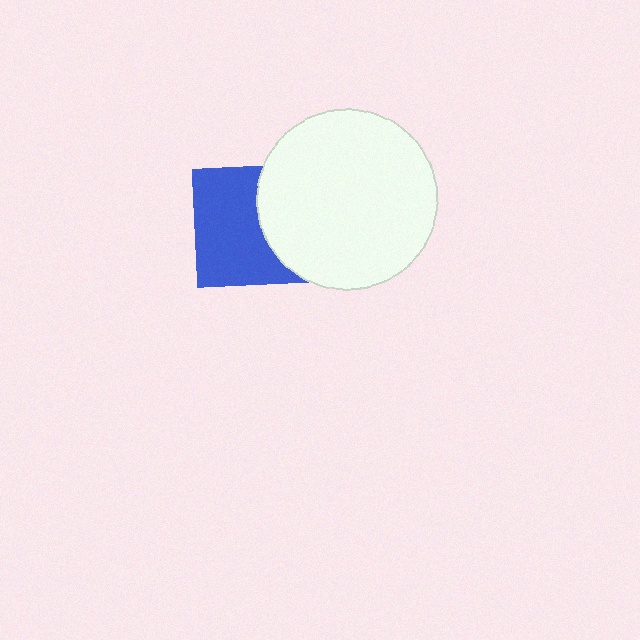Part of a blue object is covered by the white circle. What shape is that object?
It is a square.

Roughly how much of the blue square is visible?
About half of it is visible (roughly 62%).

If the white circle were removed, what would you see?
You would see the complete blue square.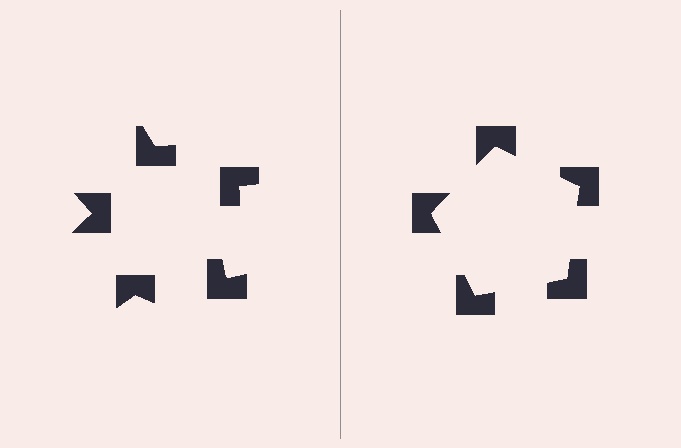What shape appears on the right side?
An illusory pentagon.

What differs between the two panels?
The notched squares are positioned identically on both sides; only the wedge orientations differ. On the right they align to a pentagon; on the left they are misaligned.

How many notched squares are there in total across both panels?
10 — 5 on each side.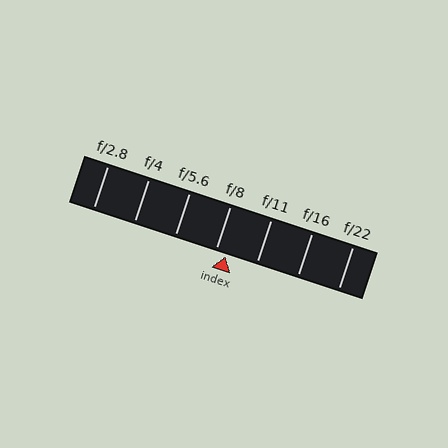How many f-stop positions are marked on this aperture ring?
There are 7 f-stop positions marked.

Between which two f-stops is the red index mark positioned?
The index mark is between f/8 and f/11.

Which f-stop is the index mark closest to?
The index mark is closest to f/8.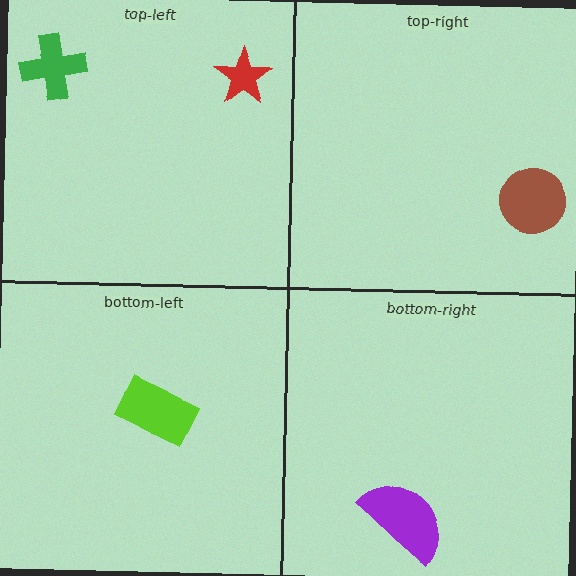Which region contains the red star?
The top-left region.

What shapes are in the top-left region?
The red star, the green cross.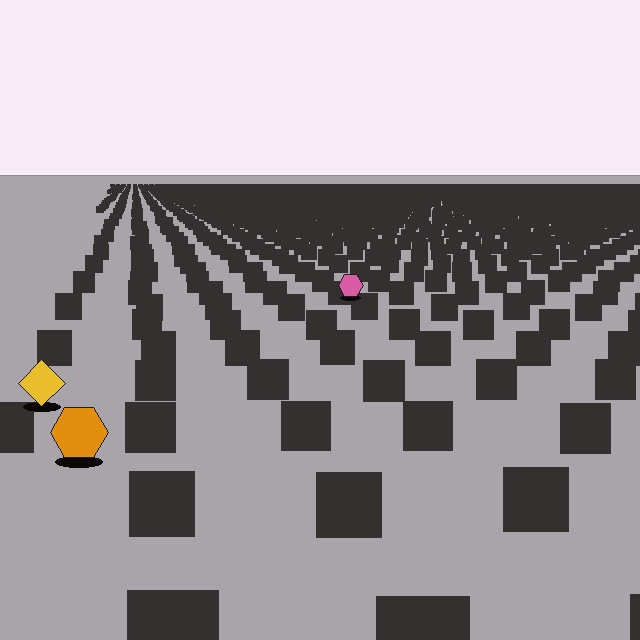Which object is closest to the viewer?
The orange hexagon is closest. The texture marks near it are larger and more spread out.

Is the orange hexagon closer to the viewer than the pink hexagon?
Yes. The orange hexagon is closer — you can tell from the texture gradient: the ground texture is coarser near it.